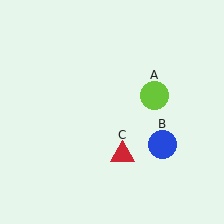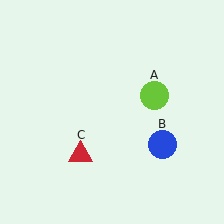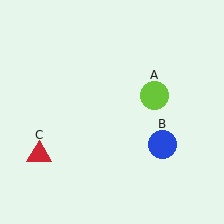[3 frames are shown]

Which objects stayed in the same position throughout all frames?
Lime circle (object A) and blue circle (object B) remained stationary.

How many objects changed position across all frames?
1 object changed position: red triangle (object C).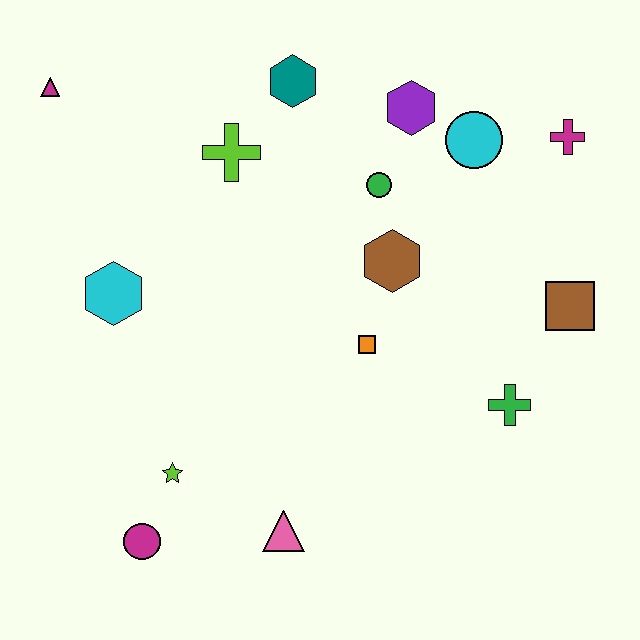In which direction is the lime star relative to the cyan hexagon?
The lime star is below the cyan hexagon.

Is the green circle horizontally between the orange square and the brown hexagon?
Yes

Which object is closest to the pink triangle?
The lime star is closest to the pink triangle.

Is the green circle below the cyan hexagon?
No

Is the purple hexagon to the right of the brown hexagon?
Yes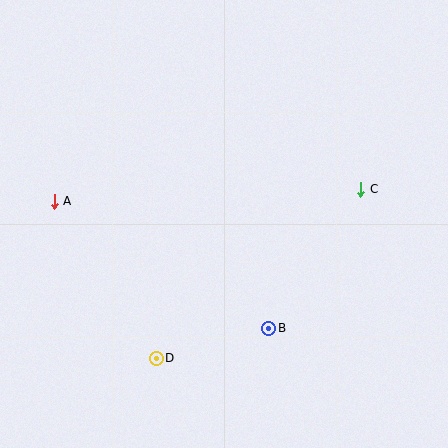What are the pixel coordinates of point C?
Point C is at (361, 189).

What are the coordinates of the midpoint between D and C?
The midpoint between D and C is at (258, 274).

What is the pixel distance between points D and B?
The distance between D and B is 117 pixels.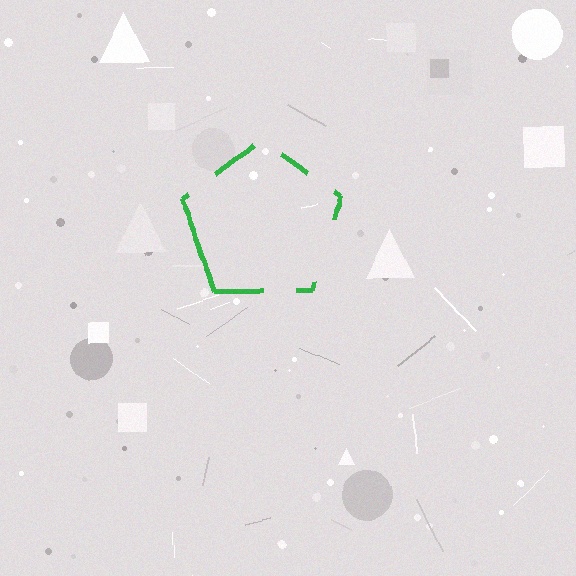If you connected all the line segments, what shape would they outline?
They would outline a pentagon.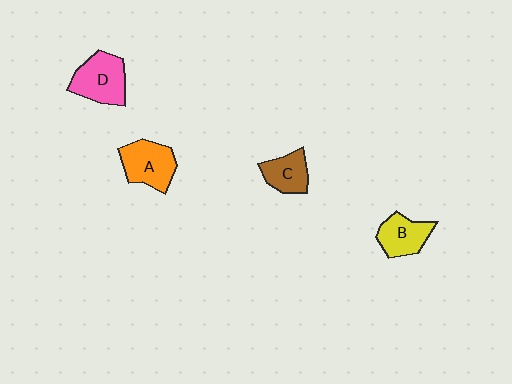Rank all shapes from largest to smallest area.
From largest to smallest: D (pink), A (orange), B (yellow), C (brown).